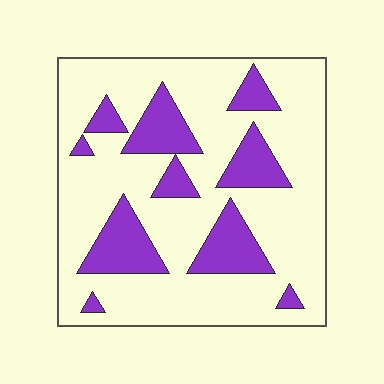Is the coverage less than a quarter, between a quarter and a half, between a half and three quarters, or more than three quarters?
Less than a quarter.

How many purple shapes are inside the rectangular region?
10.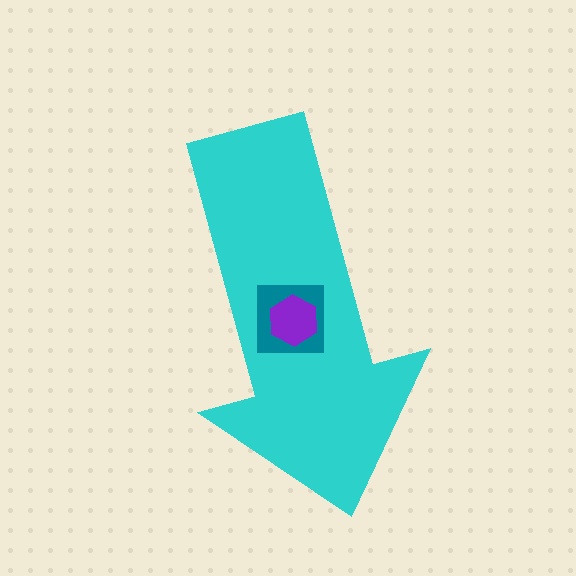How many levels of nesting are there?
3.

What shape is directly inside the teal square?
The purple hexagon.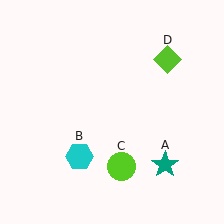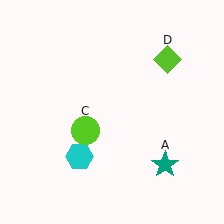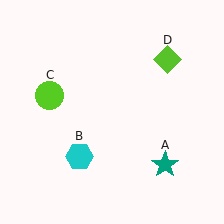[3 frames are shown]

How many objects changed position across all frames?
1 object changed position: lime circle (object C).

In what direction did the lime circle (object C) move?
The lime circle (object C) moved up and to the left.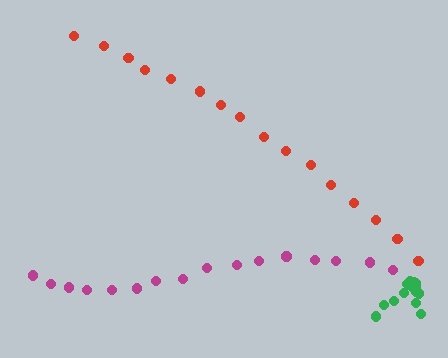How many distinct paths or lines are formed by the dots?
There are 3 distinct paths.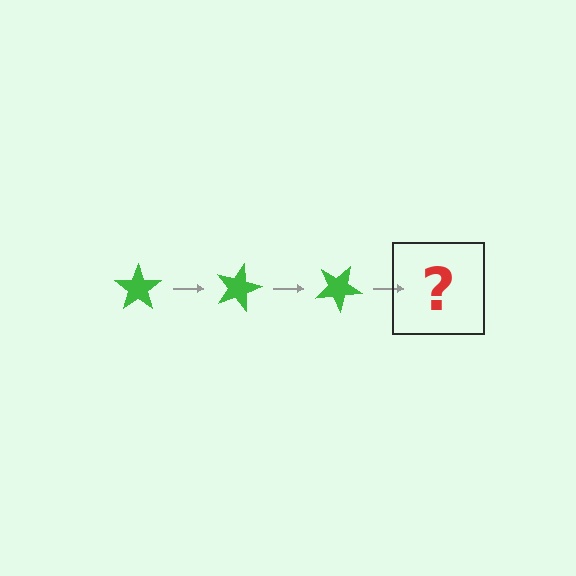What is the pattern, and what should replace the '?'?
The pattern is that the star rotates 15 degrees each step. The '?' should be a green star rotated 45 degrees.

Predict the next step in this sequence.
The next step is a green star rotated 45 degrees.